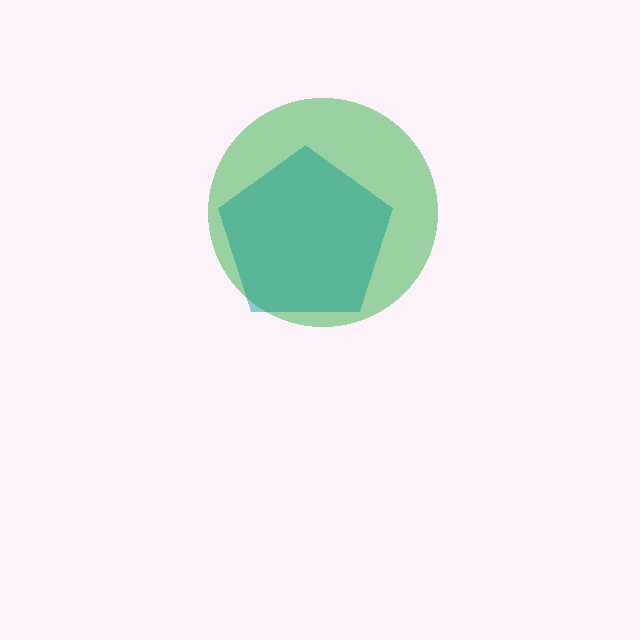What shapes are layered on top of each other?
The layered shapes are: a green circle, a teal pentagon.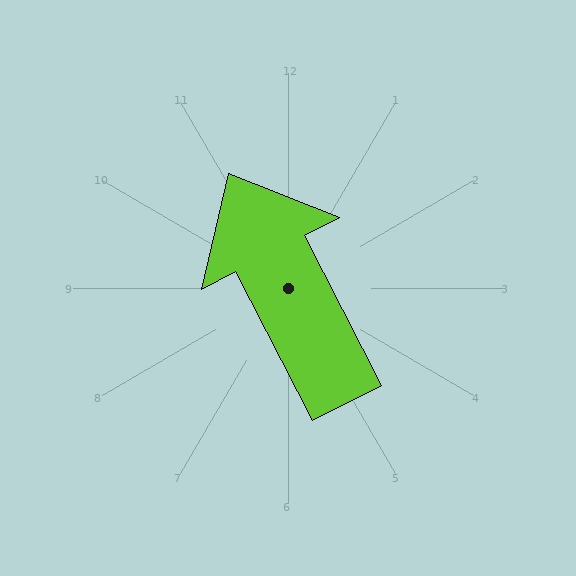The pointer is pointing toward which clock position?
Roughly 11 o'clock.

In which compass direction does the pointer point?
Northwest.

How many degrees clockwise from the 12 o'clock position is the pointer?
Approximately 333 degrees.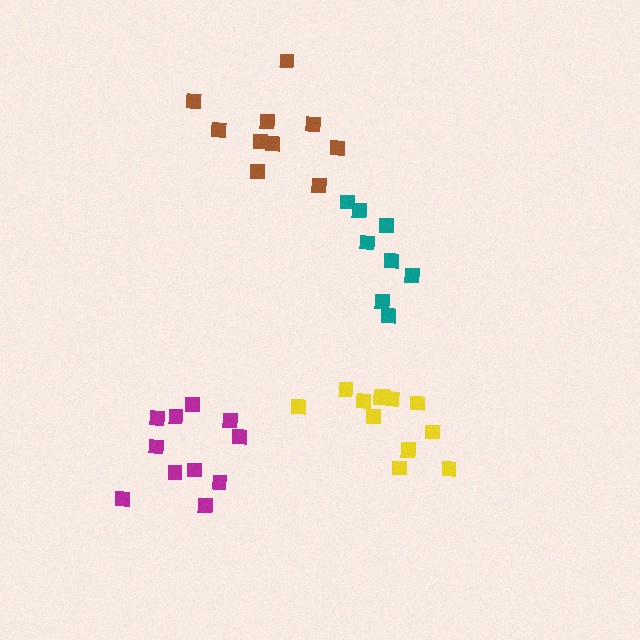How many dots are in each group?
Group 1: 8 dots, Group 2: 11 dots, Group 3: 13 dots, Group 4: 10 dots (42 total).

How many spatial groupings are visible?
There are 4 spatial groupings.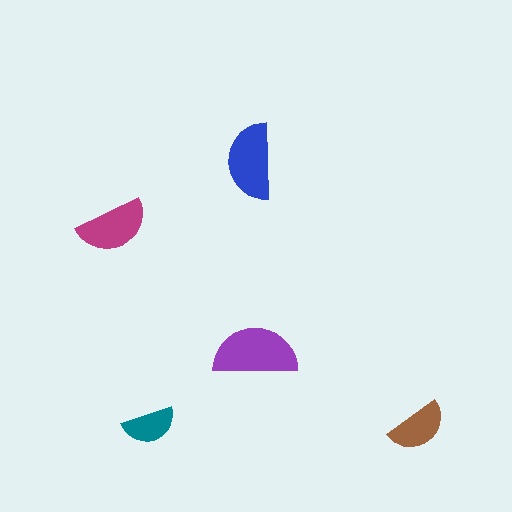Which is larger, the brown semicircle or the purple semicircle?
The purple one.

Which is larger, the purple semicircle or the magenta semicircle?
The purple one.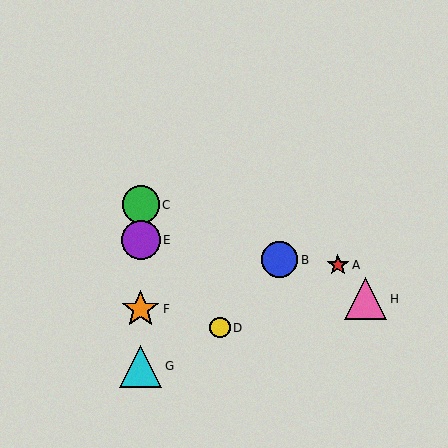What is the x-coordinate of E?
Object E is at x≈141.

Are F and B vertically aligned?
No, F is at x≈141 and B is at x≈280.